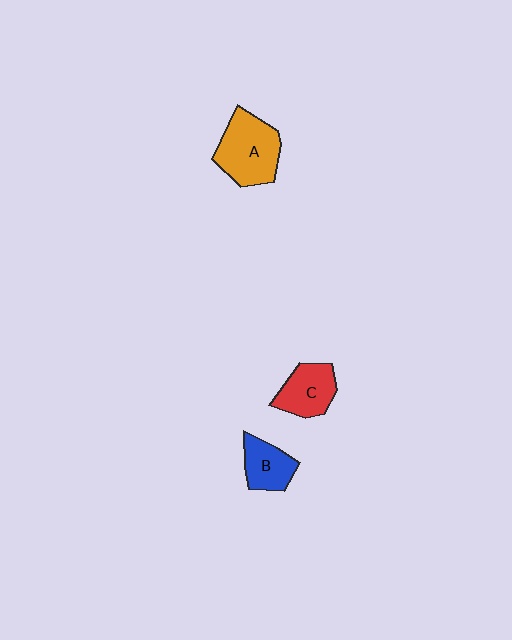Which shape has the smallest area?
Shape B (blue).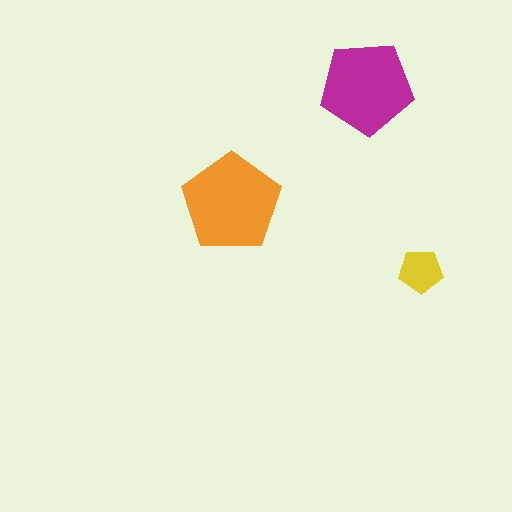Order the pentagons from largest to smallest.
the orange one, the magenta one, the yellow one.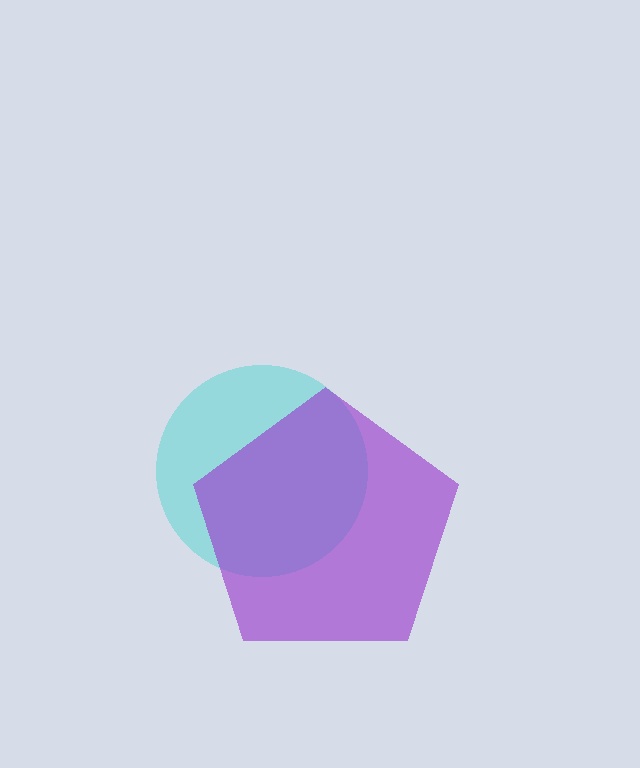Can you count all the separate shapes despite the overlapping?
Yes, there are 2 separate shapes.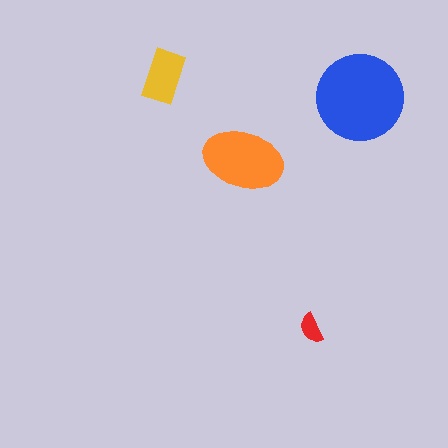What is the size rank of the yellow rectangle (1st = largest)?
3rd.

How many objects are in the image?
There are 4 objects in the image.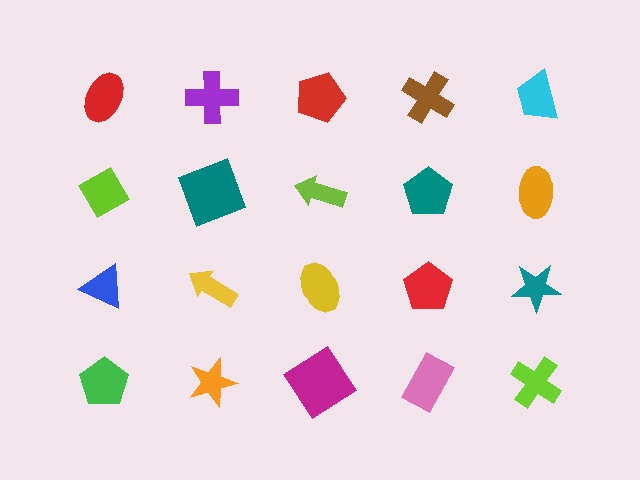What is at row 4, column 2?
An orange star.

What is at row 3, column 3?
A yellow ellipse.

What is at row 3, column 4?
A red pentagon.